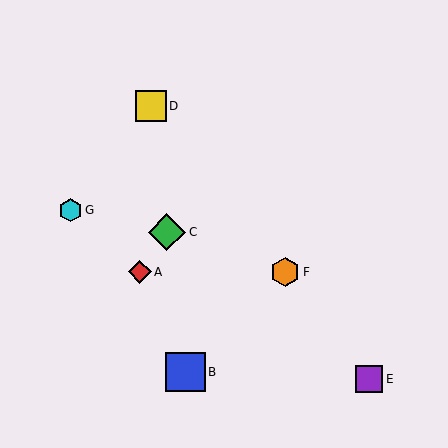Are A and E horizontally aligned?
No, A is at y≈272 and E is at y≈379.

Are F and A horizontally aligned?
Yes, both are at y≈272.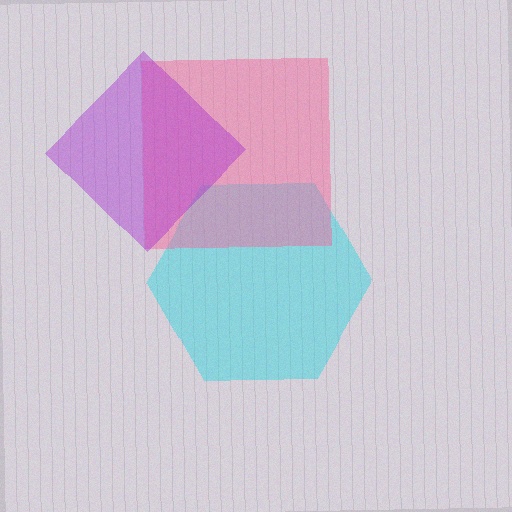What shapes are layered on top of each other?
The layered shapes are: a cyan hexagon, a pink square, a purple diamond.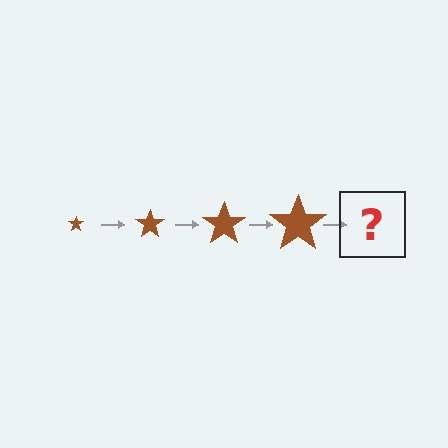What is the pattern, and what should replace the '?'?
The pattern is that the star gets progressively larger each step. The '?' should be a brown star, larger than the previous one.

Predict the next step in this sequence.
The next step is a brown star, larger than the previous one.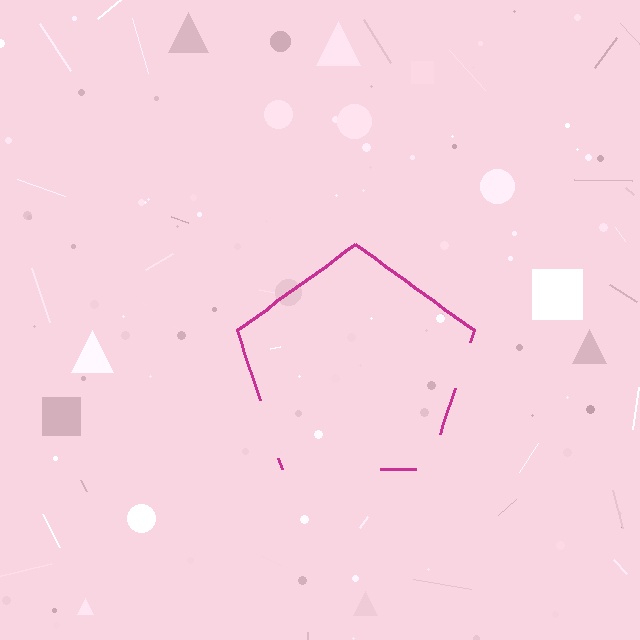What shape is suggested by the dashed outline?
The dashed outline suggests a pentagon.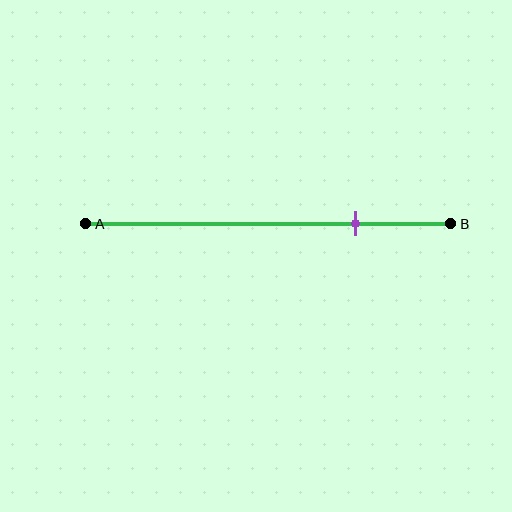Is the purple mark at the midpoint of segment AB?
No, the mark is at about 75% from A, not at the 50% midpoint.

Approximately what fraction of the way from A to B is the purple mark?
The purple mark is approximately 75% of the way from A to B.